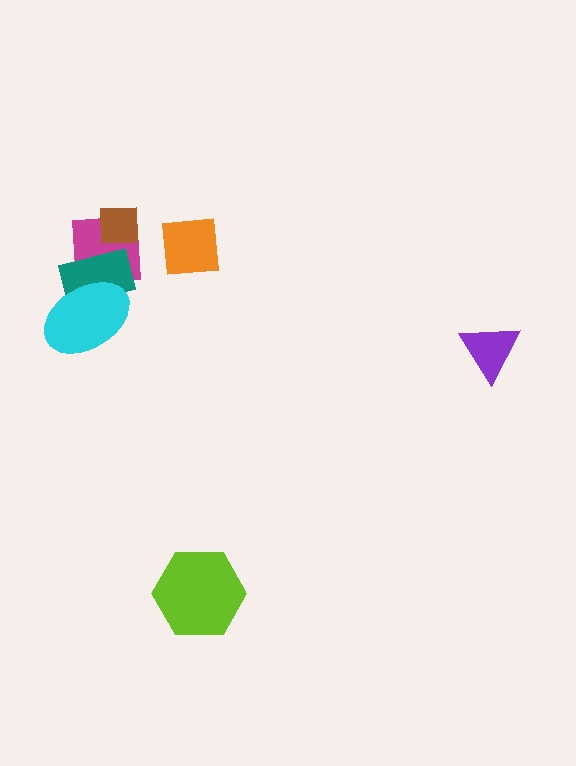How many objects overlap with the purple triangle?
0 objects overlap with the purple triangle.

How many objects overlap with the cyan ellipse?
2 objects overlap with the cyan ellipse.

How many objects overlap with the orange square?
0 objects overlap with the orange square.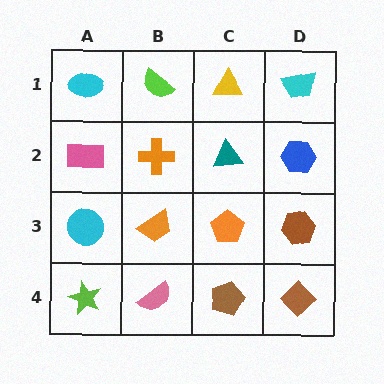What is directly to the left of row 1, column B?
A cyan ellipse.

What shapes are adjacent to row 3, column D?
A blue hexagon (row 2, column D), a brown diamond (row 4, column D), an orange pentagon (row 3, column C).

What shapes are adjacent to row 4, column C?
An orange pentagon (row 3, column C), a pink semicircle (row 4, column B), a brown diamond (row 4, column D).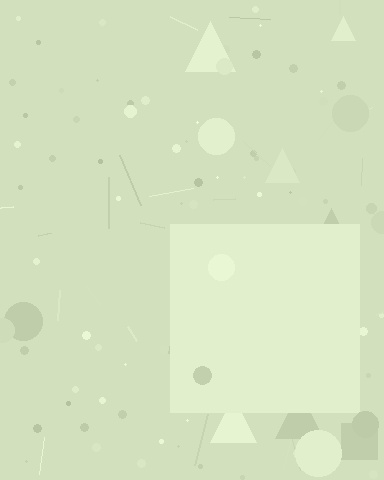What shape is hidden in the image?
A square is hidden in the image.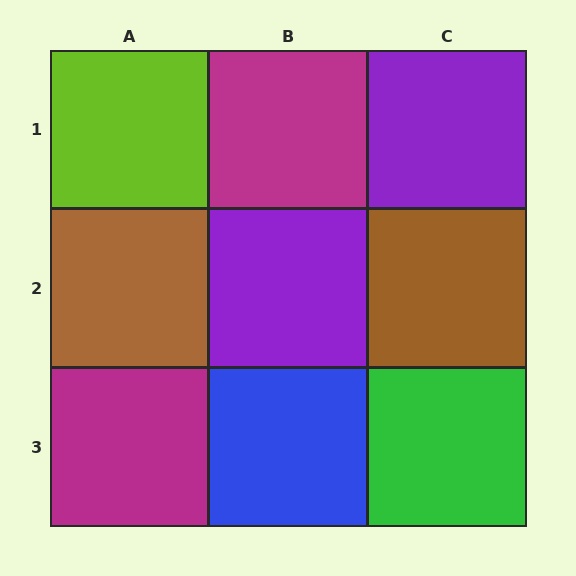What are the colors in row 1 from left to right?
Lime, magenta, purple.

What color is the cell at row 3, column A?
Magenta.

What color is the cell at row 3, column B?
Blue.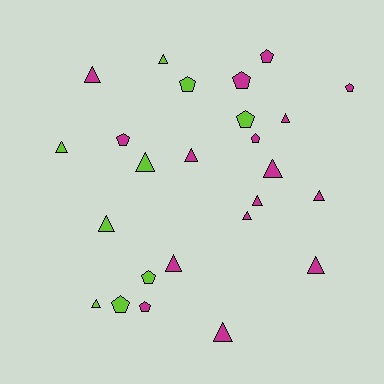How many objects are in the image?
There are 25 objects.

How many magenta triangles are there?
There are 10 magenta triangles.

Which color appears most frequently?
Magenta, with 16 objects.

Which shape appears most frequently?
Triangle, with 15 objects.